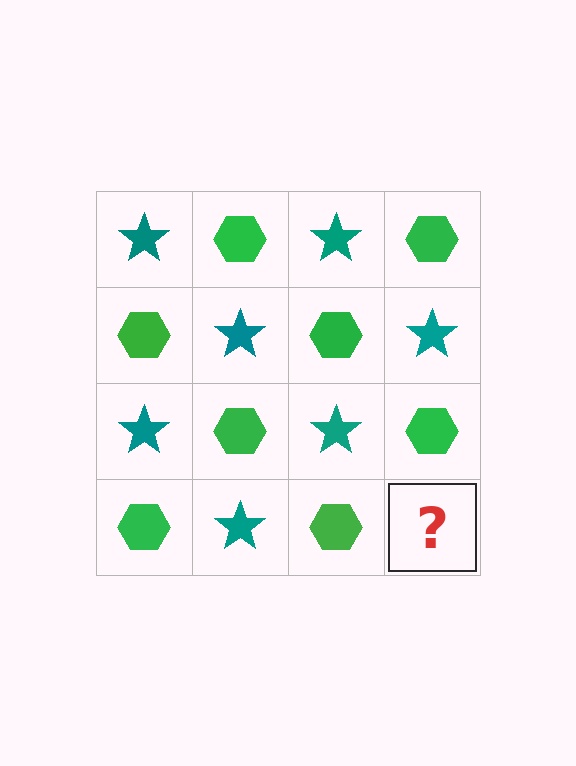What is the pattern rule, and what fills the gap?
The rule is that it alternates teal star and green hexagon in a checkerboard pattern. The gap should be filled with a teal star.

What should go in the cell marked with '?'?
The missing cell should contain a teal star.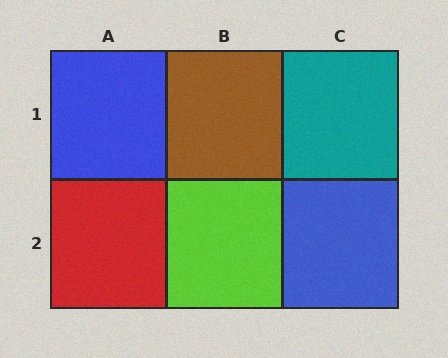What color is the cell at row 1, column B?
Brown.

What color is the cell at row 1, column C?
Teal.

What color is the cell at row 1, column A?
Blue.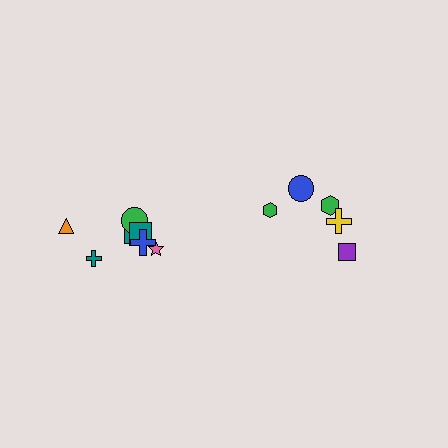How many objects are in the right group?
There are 5 objects.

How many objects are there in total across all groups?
There are 12 objects.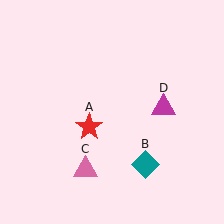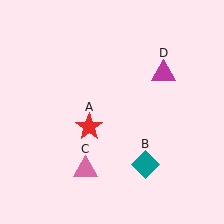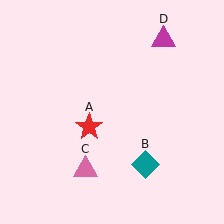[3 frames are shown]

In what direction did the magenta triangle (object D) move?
The magenta triangle (object D) moved up.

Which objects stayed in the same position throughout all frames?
Red star (object A) and teal diamond (object B) and pink triangle (object C) remained stationary.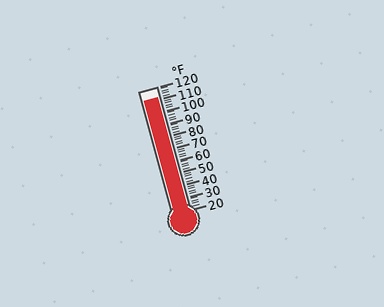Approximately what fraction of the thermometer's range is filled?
The thermometer is filled to approximately 90% of its range.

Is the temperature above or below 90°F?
The temperature is above 90°F.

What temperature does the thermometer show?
The thermometer shows approximately 112°F.